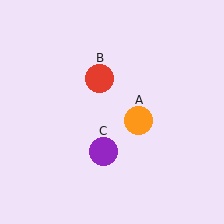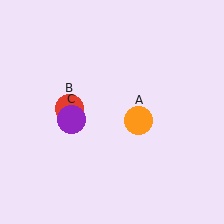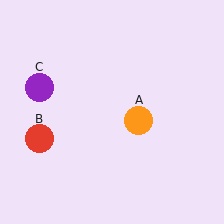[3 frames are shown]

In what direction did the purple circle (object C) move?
The purple circle (object C) moved up and to the left.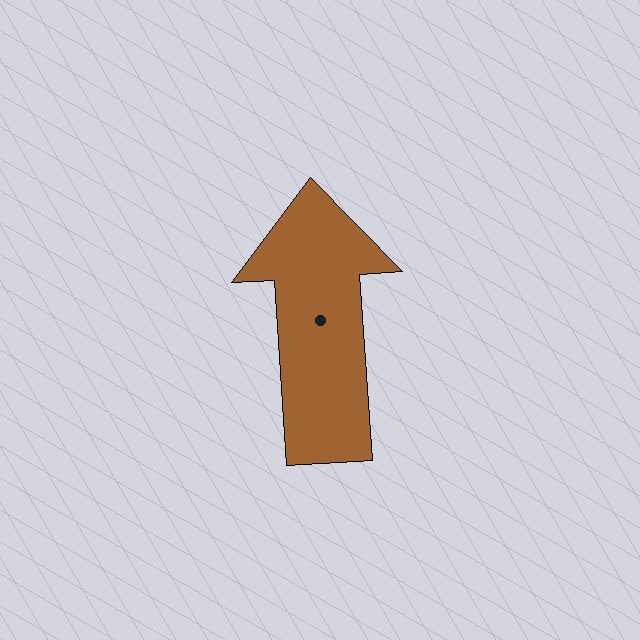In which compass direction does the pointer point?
North.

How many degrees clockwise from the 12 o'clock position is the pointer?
Approximately 356 degrees.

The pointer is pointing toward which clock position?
Roughly 12 o'clock.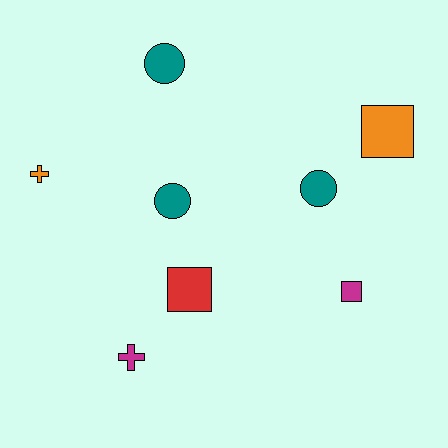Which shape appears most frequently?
Circle, with 3 objects.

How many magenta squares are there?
There is 1 magenta square.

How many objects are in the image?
There are 8 objects.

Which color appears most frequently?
Teal, with 3 objects.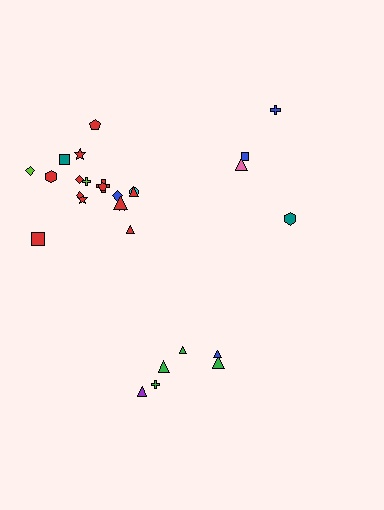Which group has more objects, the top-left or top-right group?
The top-left group.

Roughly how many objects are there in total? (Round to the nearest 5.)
Roughly 30 objects in total.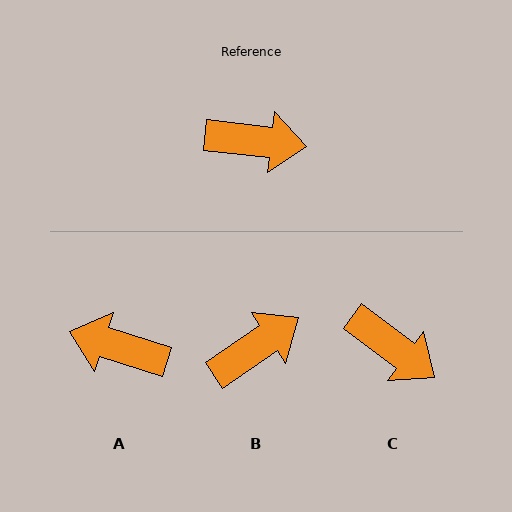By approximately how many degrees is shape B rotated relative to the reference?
Approximately 41 degrees counter-clockwise.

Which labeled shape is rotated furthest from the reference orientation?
A, about 169 degrees away.